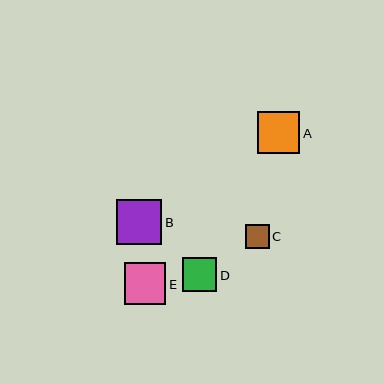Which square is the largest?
Square B is the largest with a size of approximately 45 pixels.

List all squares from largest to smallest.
From largest to smallest: B, A, E, D, C.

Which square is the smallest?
Square C is the smallest with a size of approximately 24 pixels.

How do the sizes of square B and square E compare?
Square B and square E are approximately the same size.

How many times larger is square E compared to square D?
Square E is approximately 1.2 times the size of square D.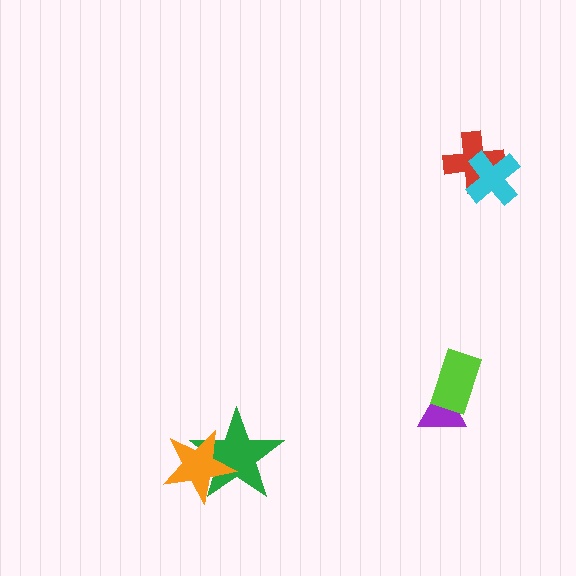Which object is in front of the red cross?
The cyan cross is in front of the red cross.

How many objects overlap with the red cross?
1 object overlaps with the red cross.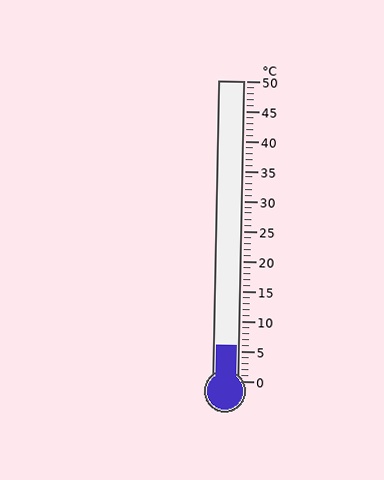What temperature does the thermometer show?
The thermometer shows approximately 6°C.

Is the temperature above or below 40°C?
The temperature is below 40°C.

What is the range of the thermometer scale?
The thermometer scale ranges from 0°C to 50°C.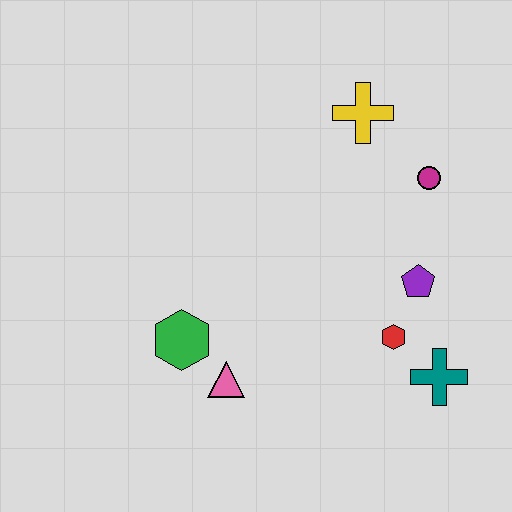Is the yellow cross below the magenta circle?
No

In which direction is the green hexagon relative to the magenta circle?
The green hexagon is to the left of the magenta circle.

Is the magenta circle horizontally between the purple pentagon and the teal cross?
Yes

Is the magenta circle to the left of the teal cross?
Yes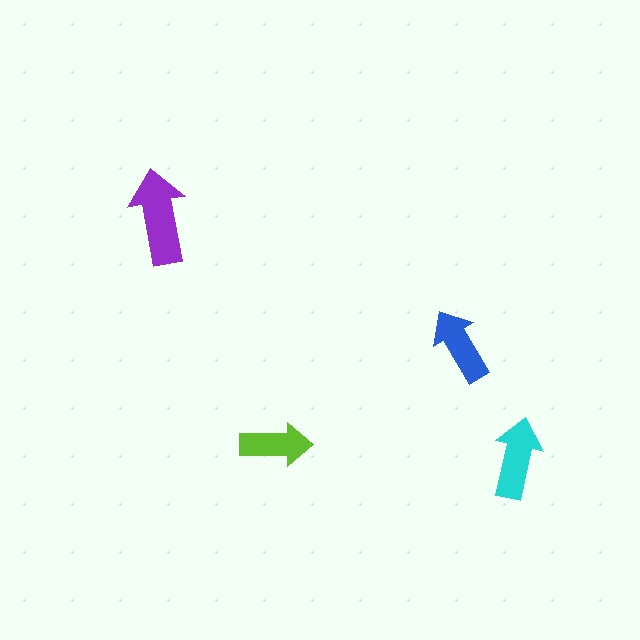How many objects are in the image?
There are 4 objects in the image.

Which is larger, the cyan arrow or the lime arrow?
The cyan one.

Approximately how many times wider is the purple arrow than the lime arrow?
About 1.5 times wider.